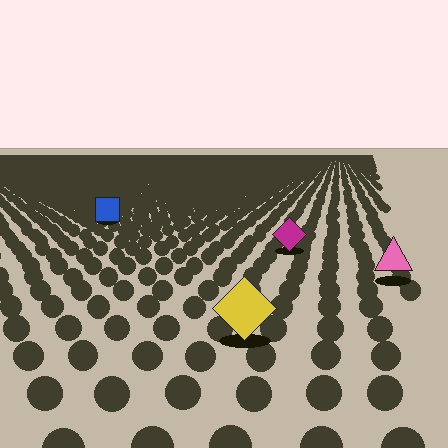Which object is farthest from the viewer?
The blue square is farthest from the viewer. It appears smaller and the ground texture around it is denser.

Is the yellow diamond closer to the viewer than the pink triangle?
Yes. The yellow diamond is closer — you can tell from the texture gradient: the ground texture is coarser near it.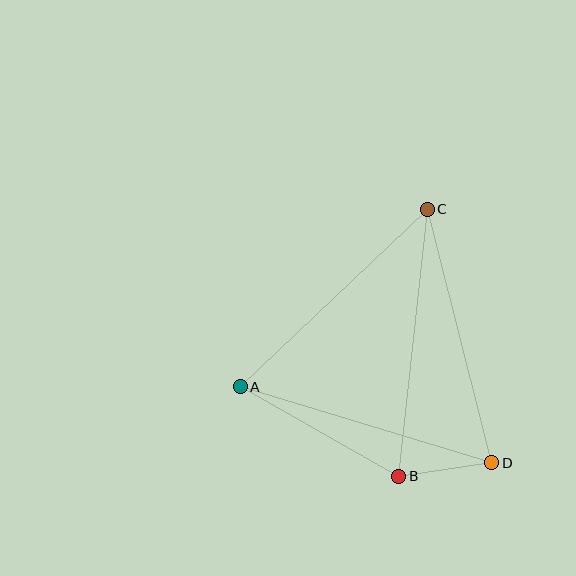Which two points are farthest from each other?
Points B and C are farthest from each other.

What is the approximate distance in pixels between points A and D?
The distance between A and D is approximately 263 pixels.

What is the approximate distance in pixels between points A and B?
The distance between A and B is approximately 182 pixels.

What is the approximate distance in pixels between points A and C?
The distance between A and C is approximately 258 pixels.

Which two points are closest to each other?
Points B and D are closest to each other.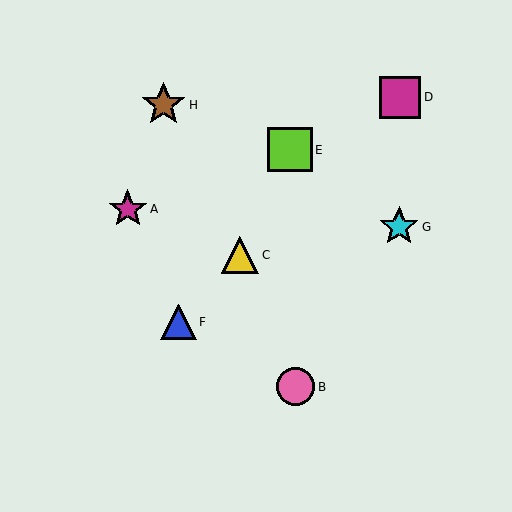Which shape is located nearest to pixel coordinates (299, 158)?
The lime square (labeled E) at (290, 150) is nearest to that location.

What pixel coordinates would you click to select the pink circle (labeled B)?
Click at (296, 387) to select the pink circle B.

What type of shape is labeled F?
Shape F is a blue triangle.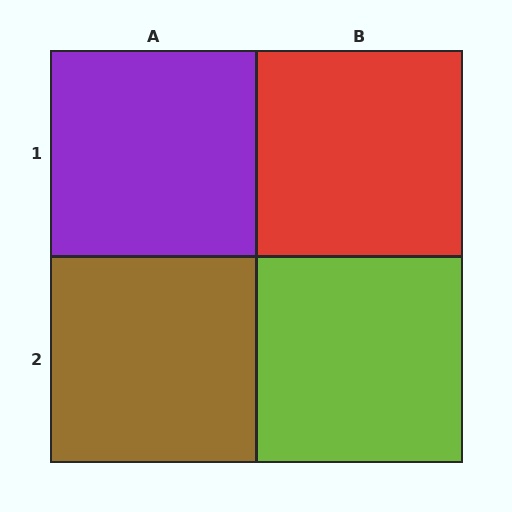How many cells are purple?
1 cell is purple.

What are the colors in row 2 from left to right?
Brown, lime.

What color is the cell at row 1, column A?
Purple.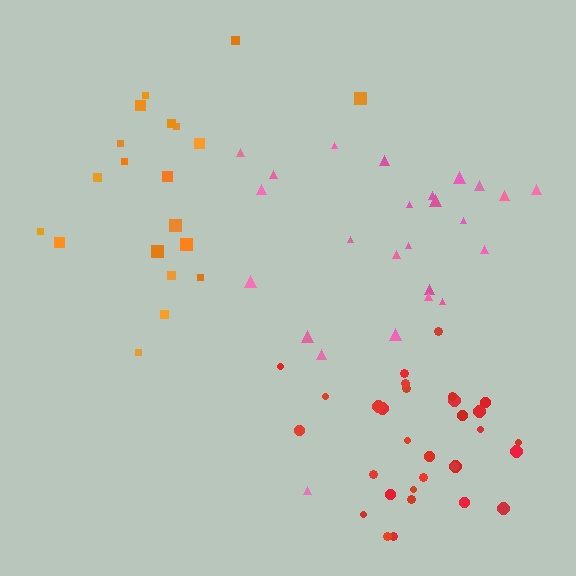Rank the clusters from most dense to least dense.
red, pink, orange.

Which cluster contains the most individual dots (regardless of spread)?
Red (31).